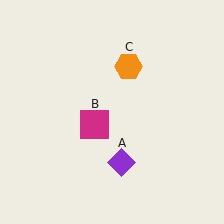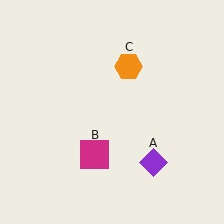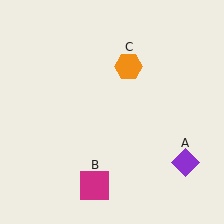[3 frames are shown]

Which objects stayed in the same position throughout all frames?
Orange hexagon (object C) remained stationary.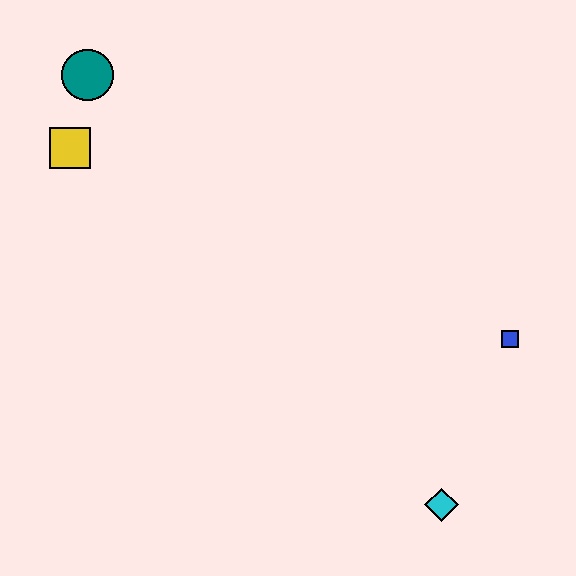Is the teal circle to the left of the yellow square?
No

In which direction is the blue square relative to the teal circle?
The blue square is to the right of the teal circle.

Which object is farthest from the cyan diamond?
The teal circle is farthest from the cyan diamond.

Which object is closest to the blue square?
The cyan diamond is closest to the blue square.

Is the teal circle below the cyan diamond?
No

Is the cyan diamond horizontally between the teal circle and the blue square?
Yes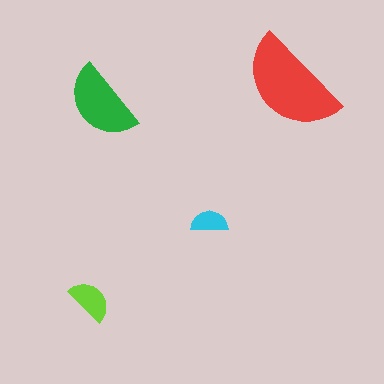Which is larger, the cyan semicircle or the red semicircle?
The red one.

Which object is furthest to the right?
The red semicircle is rightmost.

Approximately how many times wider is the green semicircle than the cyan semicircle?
About 2 times wider.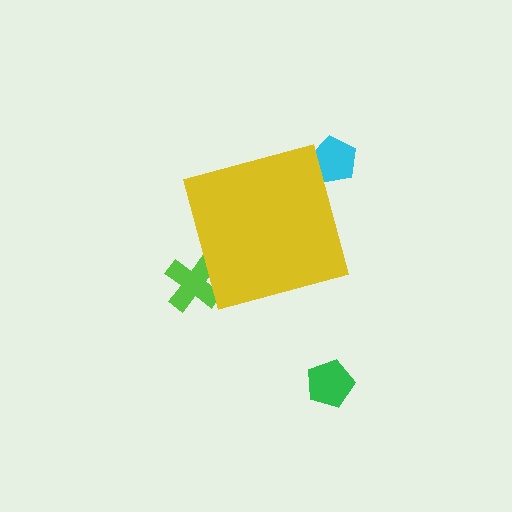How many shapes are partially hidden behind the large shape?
2 shapes are partially hidden.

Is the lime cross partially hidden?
Yes, the lime cross is partially hidden behind the yellow diamond.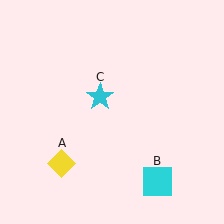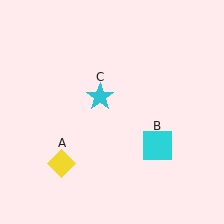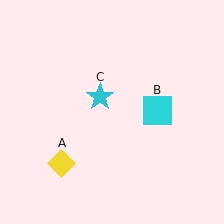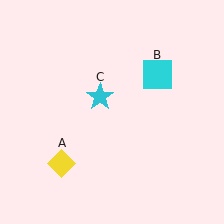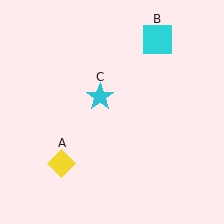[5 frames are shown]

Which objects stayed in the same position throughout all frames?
Yellow diamond (object A) and cyan star (object C) remained stationary.